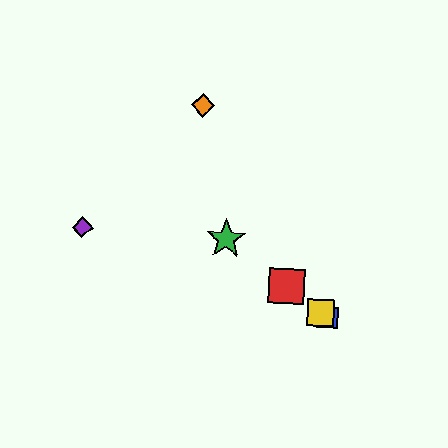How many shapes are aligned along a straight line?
4 shapes (the red square, the blue square, the green star, the yellow square) are aligned along a straight line.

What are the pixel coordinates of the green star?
The green star is at (226, 239).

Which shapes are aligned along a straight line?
The red square, the blue square, the green star, the yellow square are aligned along a straight line.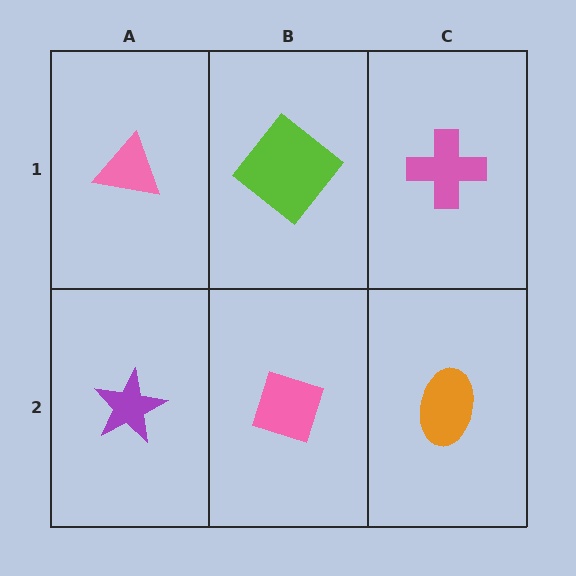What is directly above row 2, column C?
A pink cross.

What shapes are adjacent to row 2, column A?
A pink triangle (row 1, column A), a pink diamond (row 2, column B).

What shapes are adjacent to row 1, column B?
A pink diamond (row 2, column B), a pink triangle (row 1, column A), a pink cross (row 1, column C).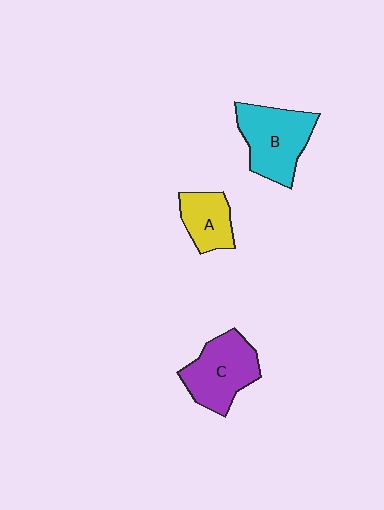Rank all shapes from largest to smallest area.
From largest to smallest: B (cyan), C (purple), A (yellow).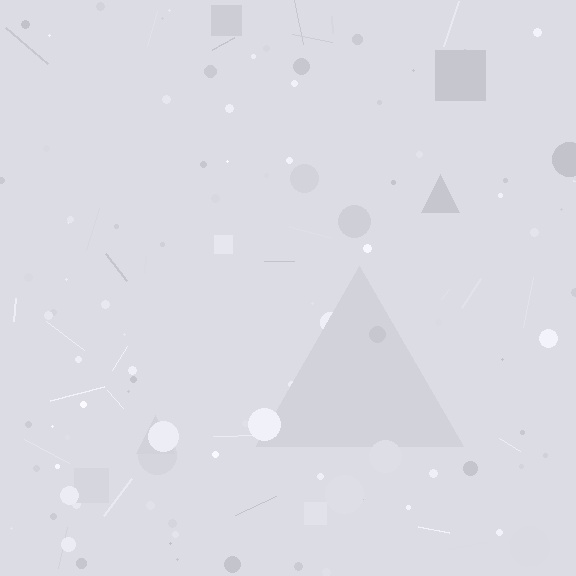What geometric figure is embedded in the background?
A triangle is embedded in the background.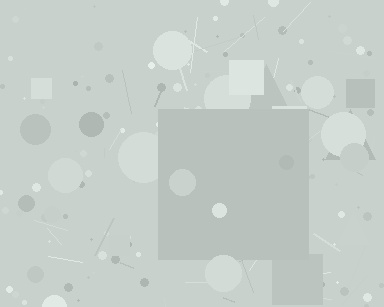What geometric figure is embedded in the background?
A square is embedded in the background.